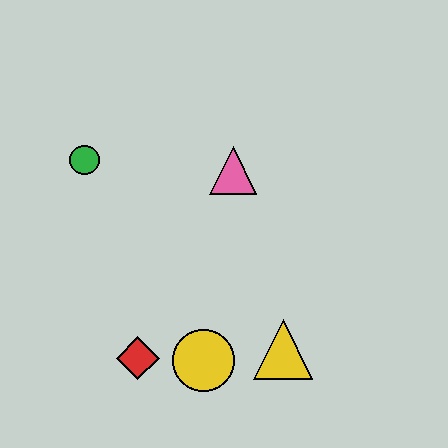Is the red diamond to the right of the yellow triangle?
No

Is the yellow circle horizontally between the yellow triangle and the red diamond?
Yes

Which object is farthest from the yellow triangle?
The green circle is farthest from the yellow triangle.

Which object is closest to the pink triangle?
The green circle is closest to the pink triangle.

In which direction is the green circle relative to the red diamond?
The green circle is above the red diamond.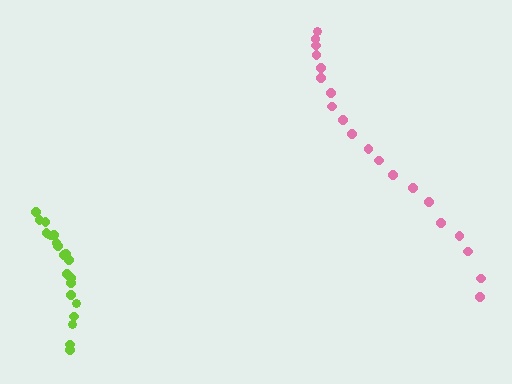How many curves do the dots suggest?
There are 2 distinct paths.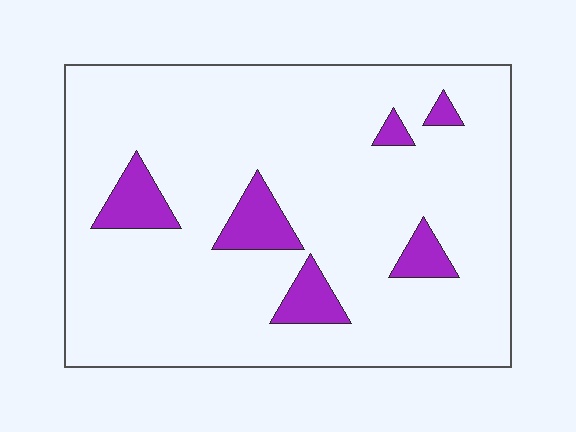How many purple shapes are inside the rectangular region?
6.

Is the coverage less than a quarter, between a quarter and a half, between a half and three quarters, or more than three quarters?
Less than a quarter.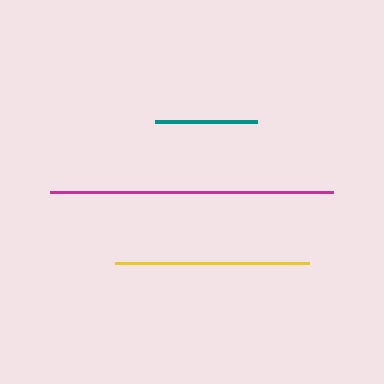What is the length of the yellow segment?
The yellow segment is approximately 194 pixels long.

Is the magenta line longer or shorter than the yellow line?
The magenta line is longer than the yellow line.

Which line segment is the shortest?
The teal line is the shortest at approximately 101 pixels.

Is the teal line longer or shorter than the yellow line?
The yellow line is longer than the teal line.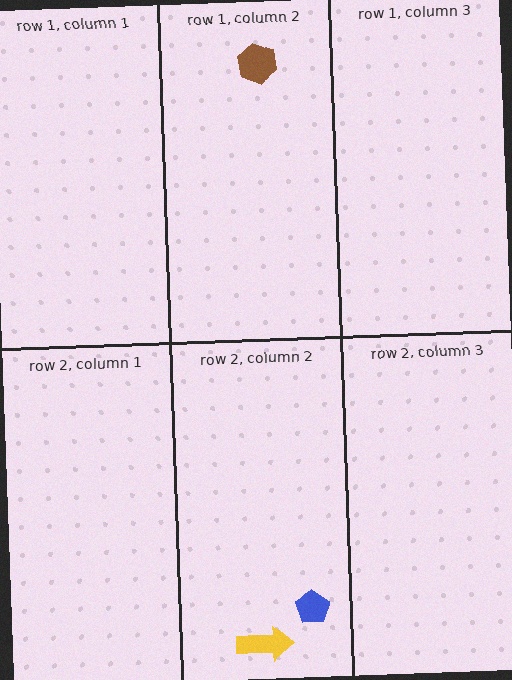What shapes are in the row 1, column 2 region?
The brown hexagon.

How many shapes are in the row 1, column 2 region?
1.